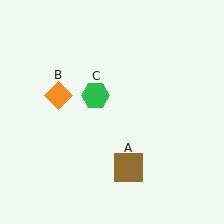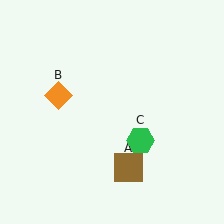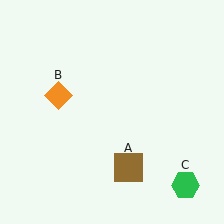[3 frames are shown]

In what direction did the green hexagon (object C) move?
The green hexagon (object C) moved down and to the right.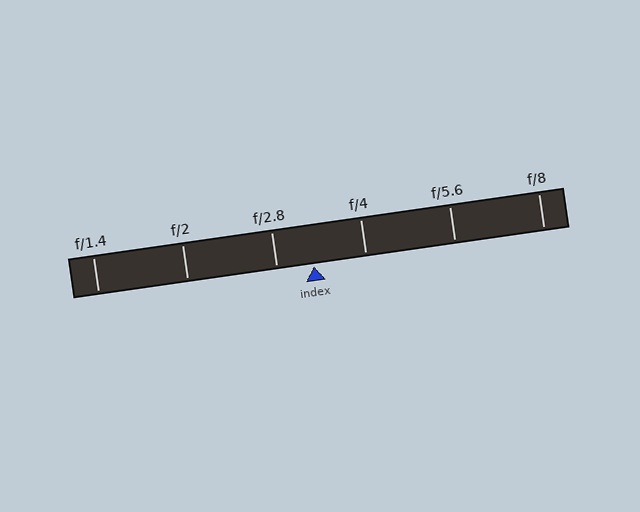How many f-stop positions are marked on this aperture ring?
There are 6 f-stop positions marked.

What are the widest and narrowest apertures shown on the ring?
The widest aperture shown is f/1.4 and the narrowest is f/8.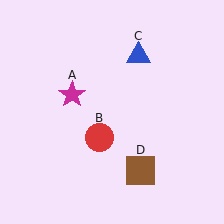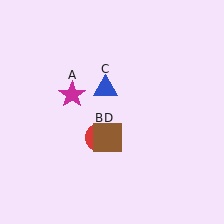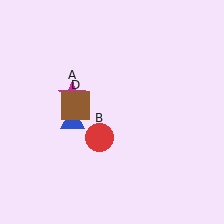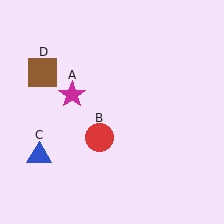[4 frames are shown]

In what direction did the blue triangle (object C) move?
The blue triangle (object C) moved down and to the left.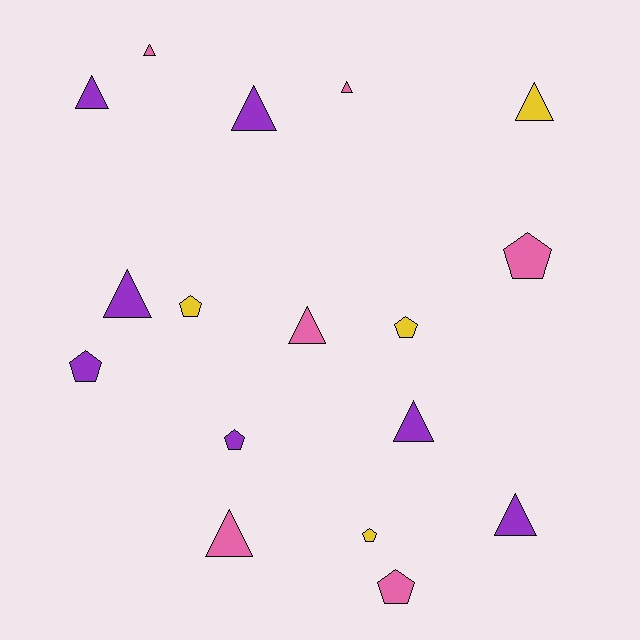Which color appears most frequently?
Purple, with 7 objects.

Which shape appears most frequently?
Triangle, with 10 objects.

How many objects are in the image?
There are 17 objects.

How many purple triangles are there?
There are 5 purple triangles.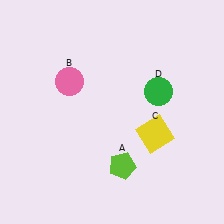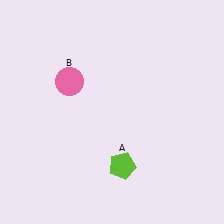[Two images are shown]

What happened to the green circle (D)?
The green circle (D) was removed in Image 2. It was in the top-right area of Image 1.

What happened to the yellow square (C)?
The yellow square (C) was removed in Image 2. It was in the bottom-right area of Image 1.